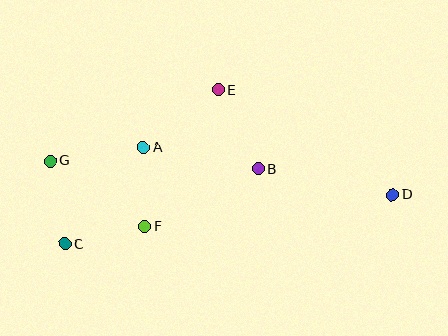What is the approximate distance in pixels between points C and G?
The distance between C and G is approximately 85 pixels.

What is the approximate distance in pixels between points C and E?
The distance between C and E is approximately 218 pixels.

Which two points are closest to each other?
Points A and F are closest to each other.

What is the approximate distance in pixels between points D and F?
The distance between D and F is approximately 250 pixels.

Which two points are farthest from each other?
Points D and G are farthest from each other.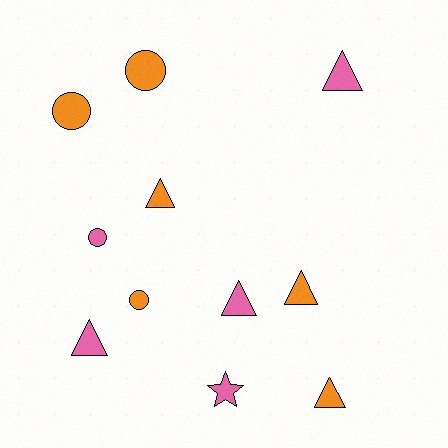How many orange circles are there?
There are 3 orange circles.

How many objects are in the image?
There are 11 objects.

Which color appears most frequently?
Orange, with 6 objects.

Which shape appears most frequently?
Triangle, with 6 objects.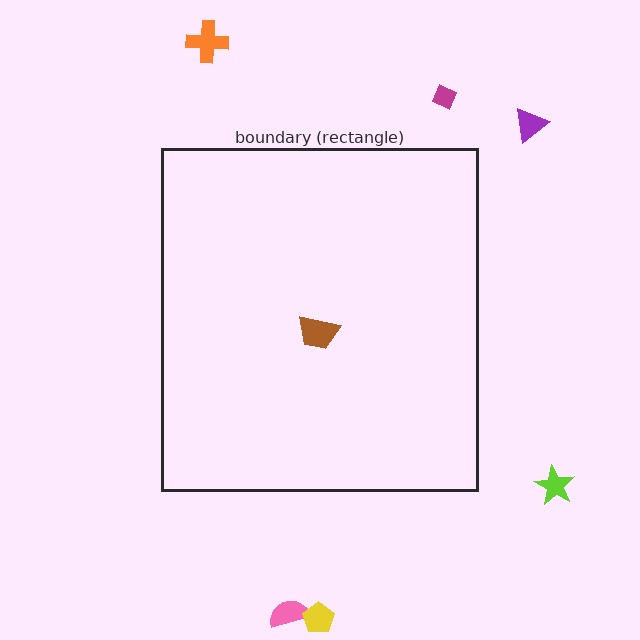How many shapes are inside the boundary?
1 inside, 6 outside.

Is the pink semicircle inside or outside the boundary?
Outside.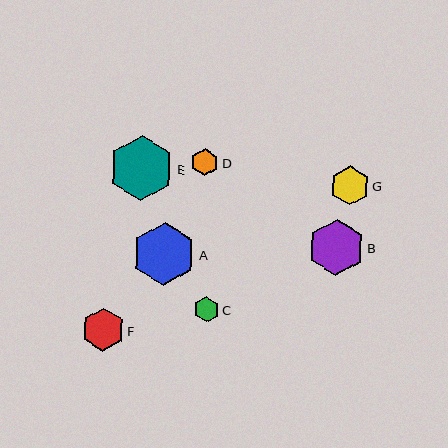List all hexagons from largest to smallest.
From largest to smallest: E, A, B, F, G, D, C.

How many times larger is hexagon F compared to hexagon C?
Hexagon F is approximately 1.7 times the size of hexagon C.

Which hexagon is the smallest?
Hexagon C is the smallest with a size of approximately 25 pixels.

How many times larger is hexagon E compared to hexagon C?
Hexagon E is approximately 2.5 times the size of hexagon C.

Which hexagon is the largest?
Hexagon E is the largest with a size of approximately 64 pixels.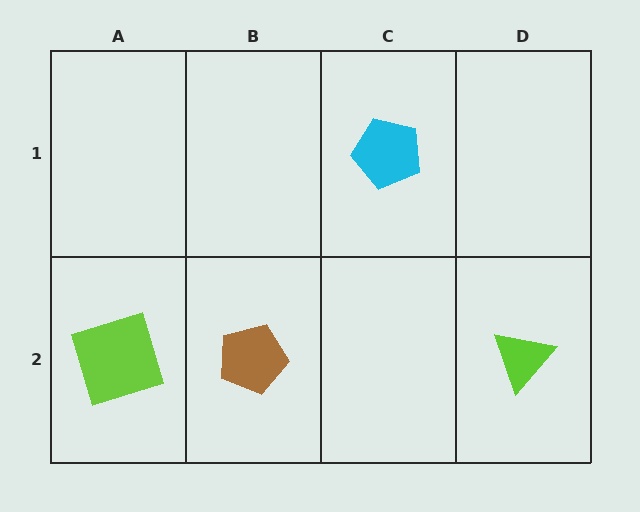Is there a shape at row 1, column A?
No, that cell is empty.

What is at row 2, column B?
A brown pentagon.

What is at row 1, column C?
A cyan pentagon.